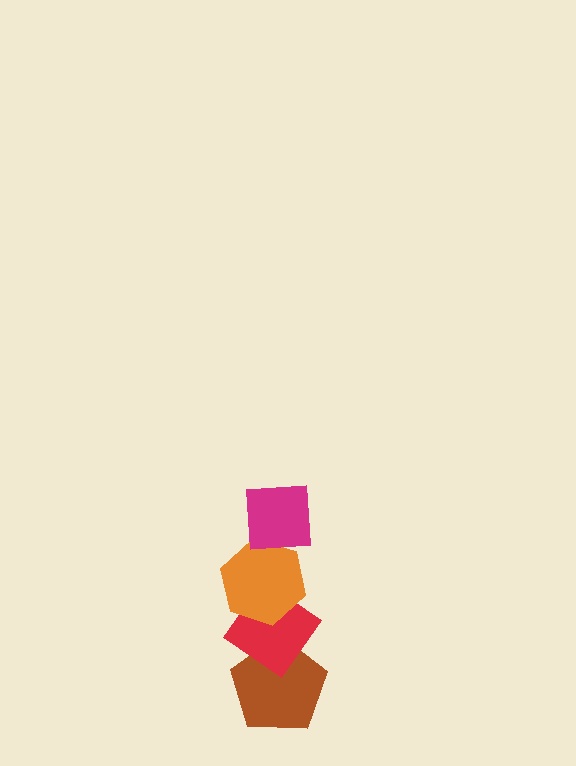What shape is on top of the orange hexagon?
The magenta square is on top of the orange hexagon.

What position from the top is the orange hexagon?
The orange hexagon is 2nd from the top.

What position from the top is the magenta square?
The magenta square is 1st from the top.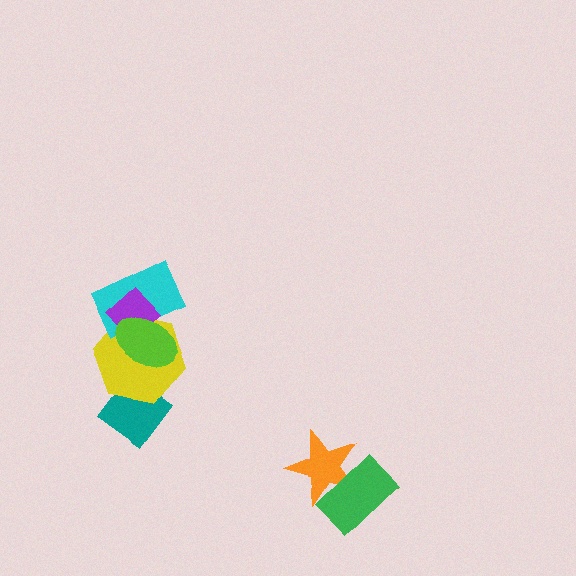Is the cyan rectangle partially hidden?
Yes, it is partially covered by another shape.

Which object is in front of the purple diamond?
The lime ellipse is in front of the purple diamond.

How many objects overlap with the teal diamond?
1 object overlaps with the teal diamond.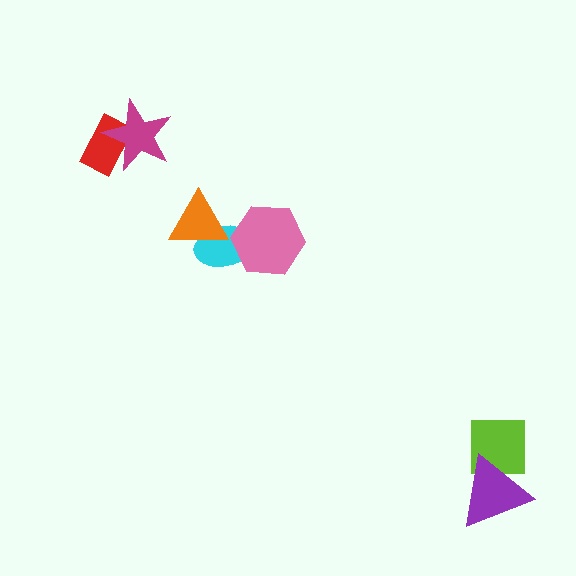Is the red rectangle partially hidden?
Yes, it is partially covered by another shape.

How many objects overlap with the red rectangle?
1 object overlaps with the red rectangle.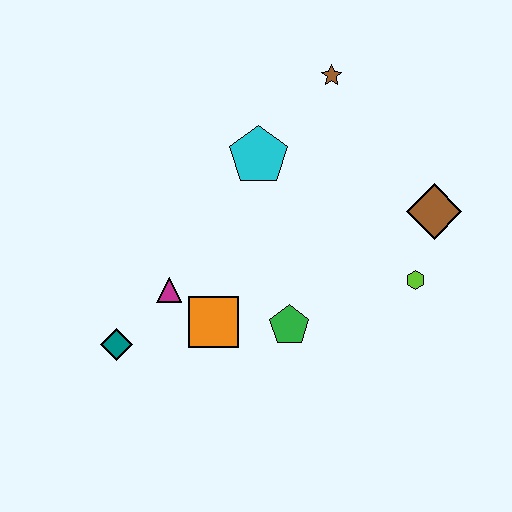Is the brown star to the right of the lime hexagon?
No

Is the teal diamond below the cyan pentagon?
Yes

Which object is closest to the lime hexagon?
The brown diamond is closest to the lime hexagon.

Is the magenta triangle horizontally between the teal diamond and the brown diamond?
Yes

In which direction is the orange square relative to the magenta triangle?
The orange square is to the right of the magenta triangle.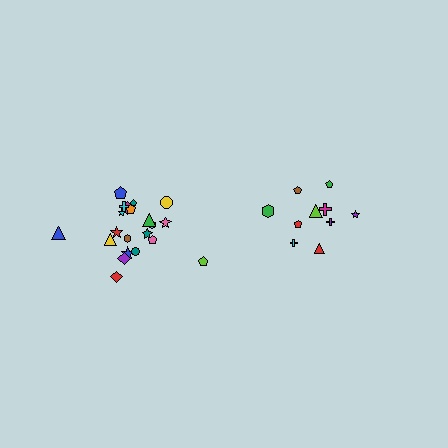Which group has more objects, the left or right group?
The left group.